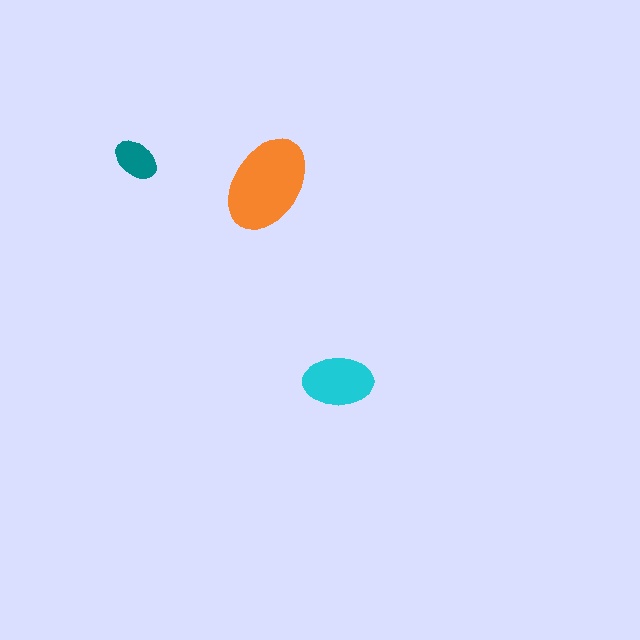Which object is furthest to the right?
The cyan ellipse is rightmost.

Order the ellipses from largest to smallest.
the orange one, the cyan one, the teal one.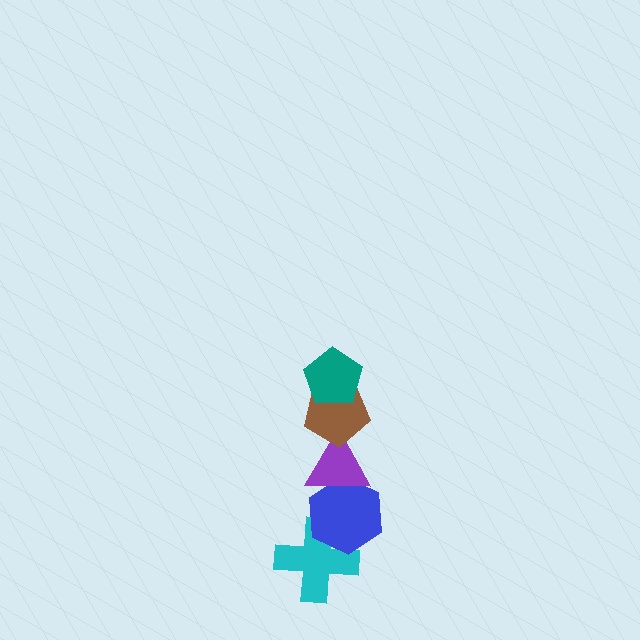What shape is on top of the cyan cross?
The blue hexagon is on top of the cyan cross.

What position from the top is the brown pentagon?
The brown pentagon is 2nd from the top.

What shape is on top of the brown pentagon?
The teal pentagon is on top of the brown pentagon.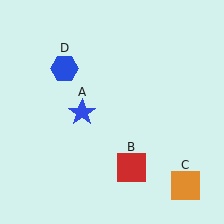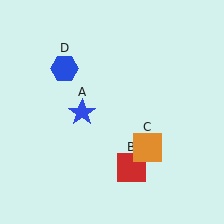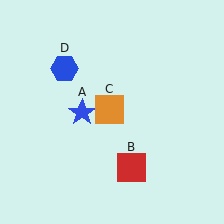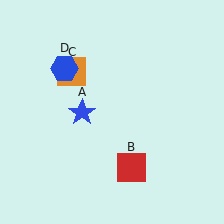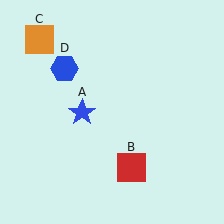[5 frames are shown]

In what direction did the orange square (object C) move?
The orange square (object C) moved up and to the left.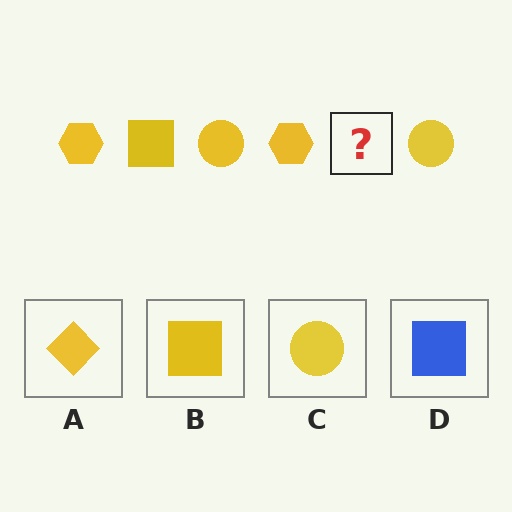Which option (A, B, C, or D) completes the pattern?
B.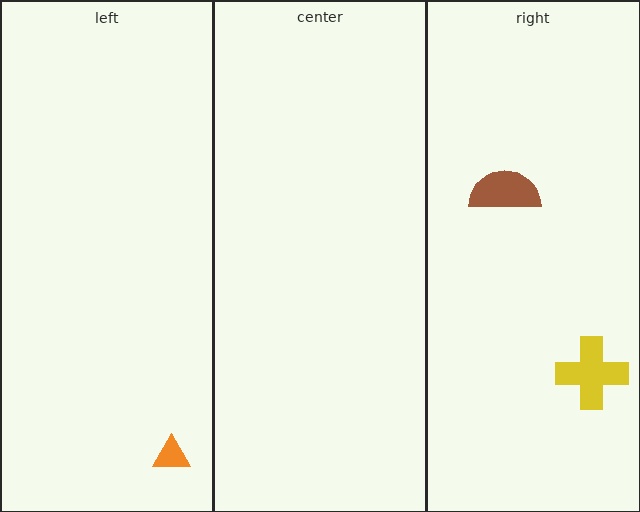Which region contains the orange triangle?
The left region.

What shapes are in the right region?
The yellow cross, the brown semicircle.